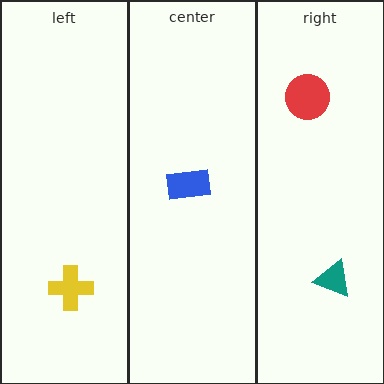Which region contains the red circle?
The right region.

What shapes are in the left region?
The yellow cross.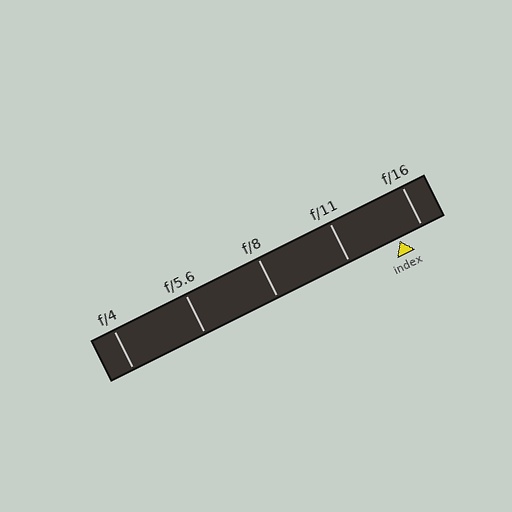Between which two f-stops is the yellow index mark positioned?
The index mark is between f/11 and f/16.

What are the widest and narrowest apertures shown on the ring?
The widest aperture shown is f/4 and the narrowest is f/16.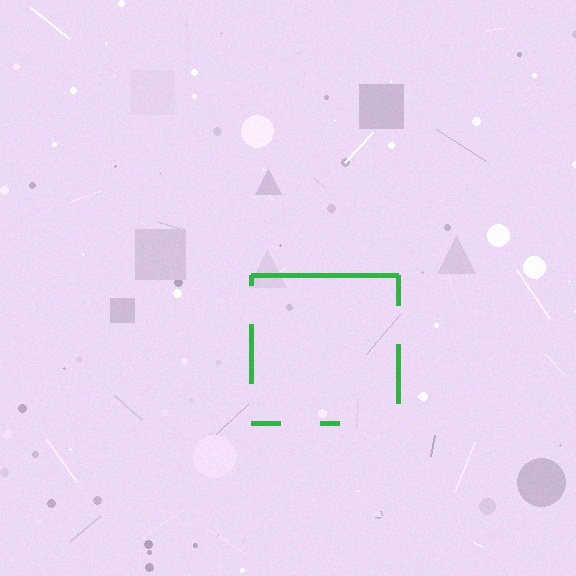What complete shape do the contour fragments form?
The contour fragments form a square.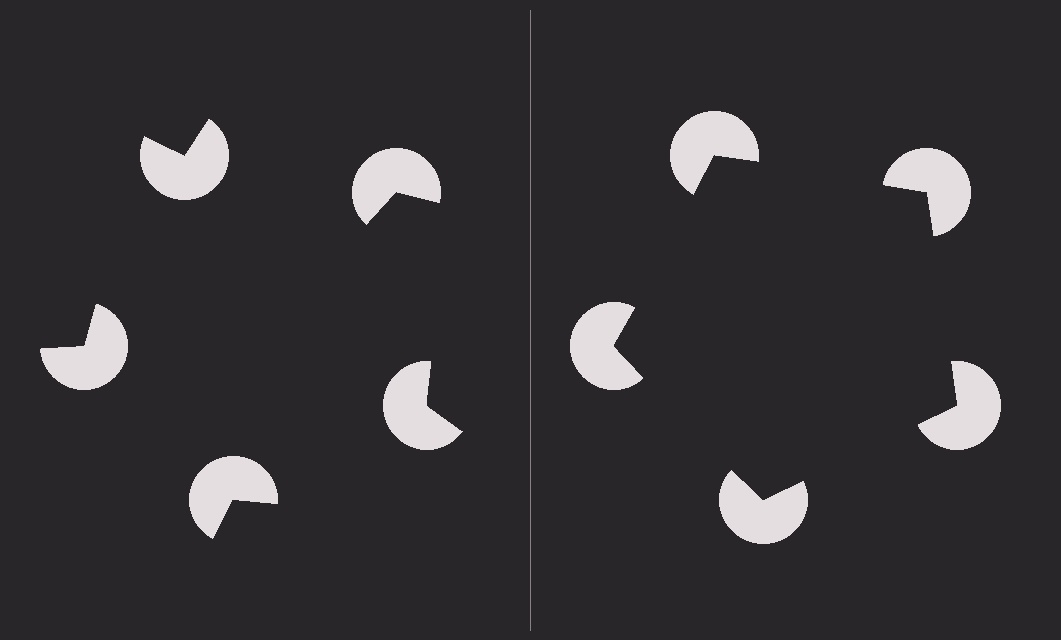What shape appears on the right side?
An illusory pentagon.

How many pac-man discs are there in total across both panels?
10 — 5 on each side.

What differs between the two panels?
The pac-man discs are positioned identically on both sides; only the wedge orientations differ. On the right they align to a pentagon; on the left they are misaligned.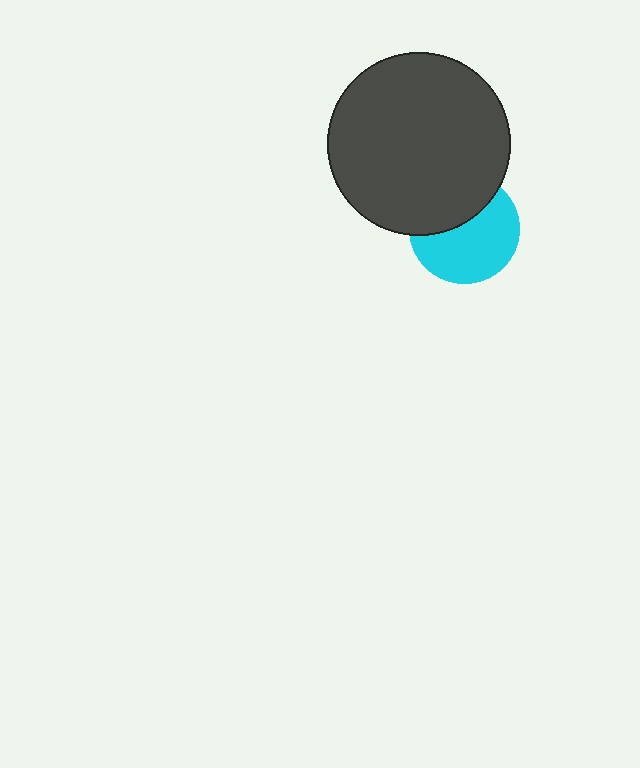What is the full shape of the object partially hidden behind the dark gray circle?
The partially hidden object is a cyan circle.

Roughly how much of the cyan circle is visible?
About half of it is visible (roughly 61%).